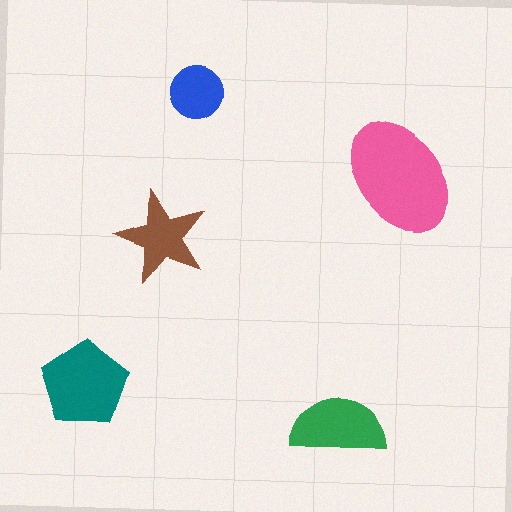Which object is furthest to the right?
The pink ellipse is rightmost.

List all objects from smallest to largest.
The blue circle, the brown star, the green semicircle, the teal pentagon, the pink ellipse.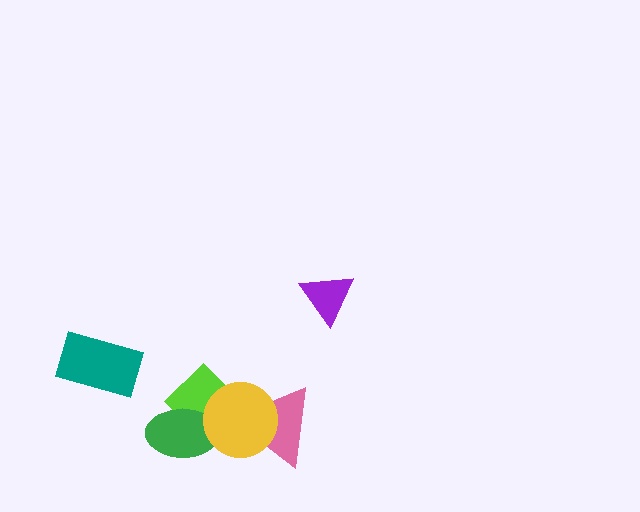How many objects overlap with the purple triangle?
0 objects overlap with the purple triangle.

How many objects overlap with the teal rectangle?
0 objects overlap with the teal rectangle.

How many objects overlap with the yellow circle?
3 objects overlap with the yellow circle.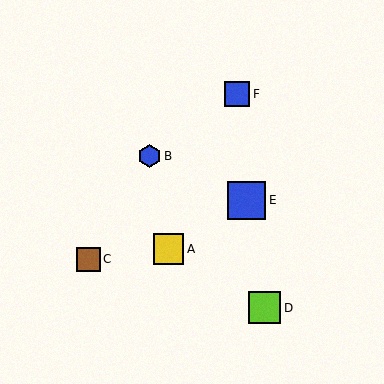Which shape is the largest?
The blue square (labeled E) is the largest.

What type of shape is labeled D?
Shape D is a lime square.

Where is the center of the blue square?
The center of the blue square is at (247, 200).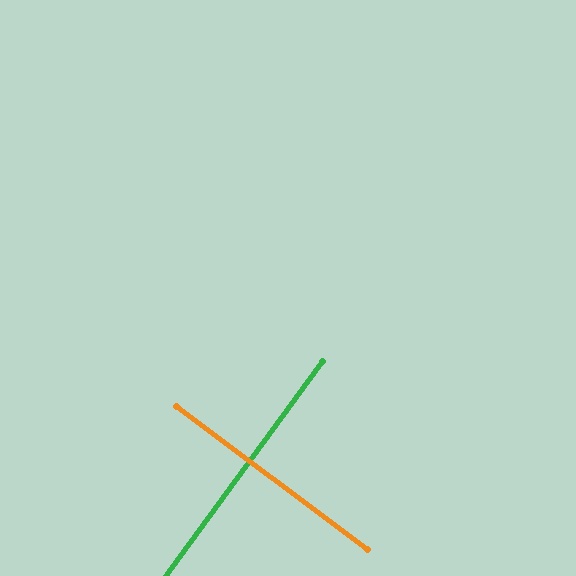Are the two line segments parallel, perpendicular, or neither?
Perpendicular — they meet at approximately 89°.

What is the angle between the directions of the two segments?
Approximately 89 degrees.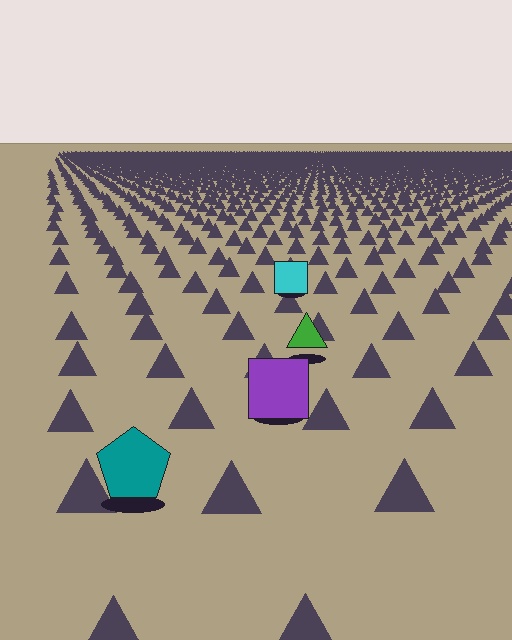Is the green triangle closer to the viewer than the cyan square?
Yes. The green triangle is closer — you can tell from the texture gradient: the ground texture is coarser near it.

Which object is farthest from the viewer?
The cyan square is farthest from the viewer. It appears smaller and the ground texture around it is denser.